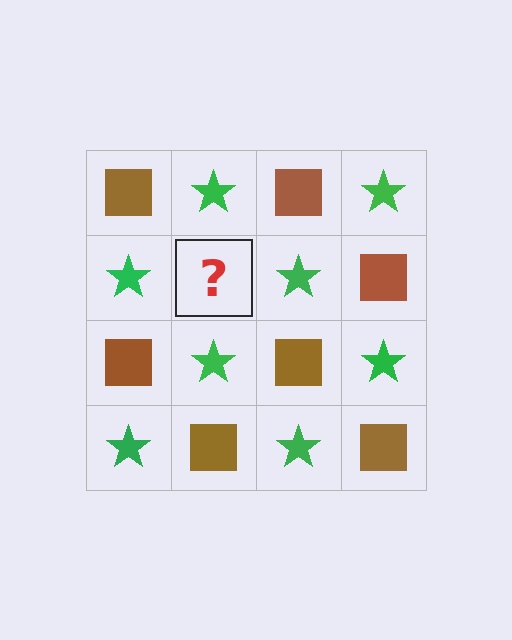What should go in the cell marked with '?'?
The missing cell should contain a brown square.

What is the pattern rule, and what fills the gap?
The rule is that it alternates brown square and green star in a checkerboard pattern. The gap should be filled with a brown square.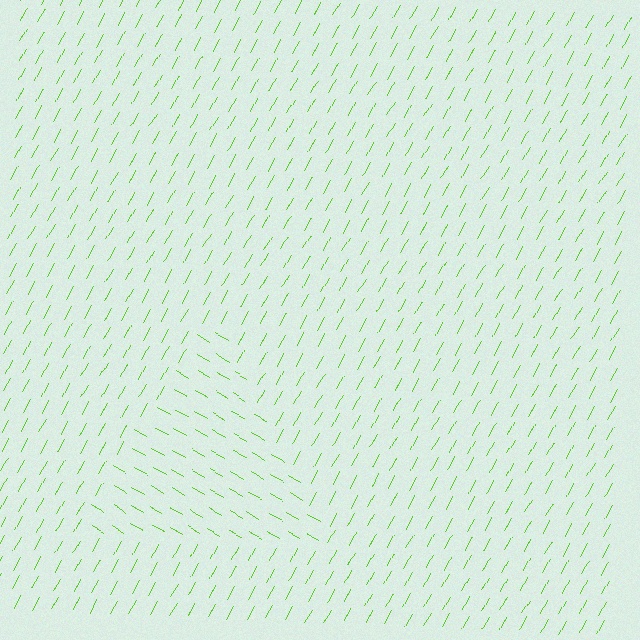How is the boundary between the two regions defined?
The boundary is defined purely by a change in line orientation (approximately 89 degrees difference). All lines are the same color and thickness.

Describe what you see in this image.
The image is filled with small lime line segments. A triangle region in the image has lines oriented differently from the surrounding lines, creating a visible texture boundary.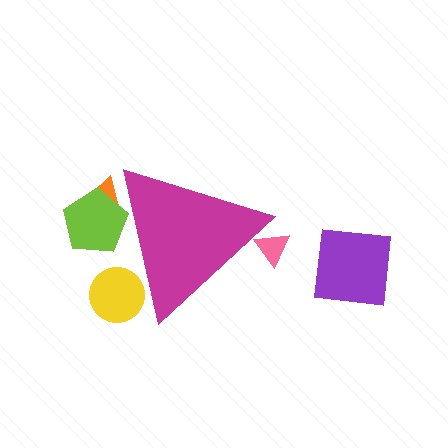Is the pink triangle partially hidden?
Yes, the pink triangle is partially hidden behind the magenta triangle.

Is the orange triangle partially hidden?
Yes, the orange triangle is partially hidden behind the magenta triangle.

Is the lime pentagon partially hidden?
Yes, the lime pentagon is partially hidden behind the magenta triangle.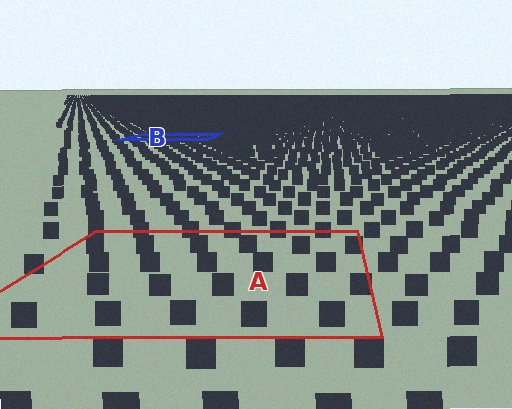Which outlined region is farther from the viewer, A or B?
Region B is farther from the viewer — the texture elements inside it appear smaller and more densely packed.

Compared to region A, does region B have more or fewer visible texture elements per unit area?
Region B has more texture elements per unit area — they are packed more densely because it is farther away.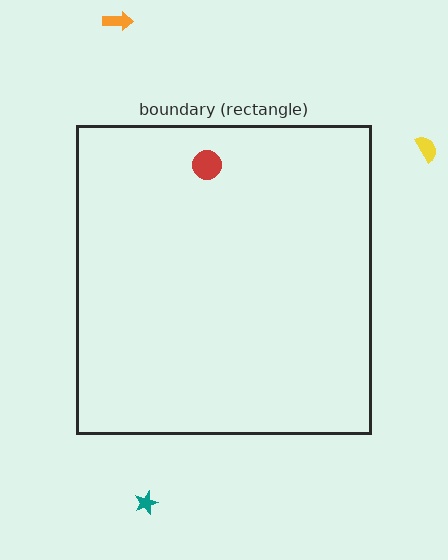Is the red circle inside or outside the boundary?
Inside.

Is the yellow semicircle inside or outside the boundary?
Outside.